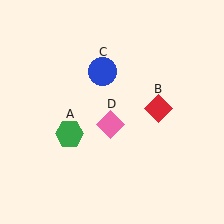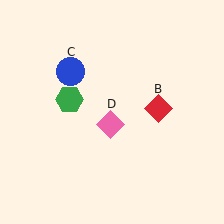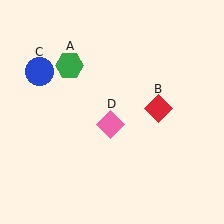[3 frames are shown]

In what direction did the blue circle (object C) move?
The blue circle (object C) moved left.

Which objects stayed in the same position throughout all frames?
Red diamond (object B) and pink diamond (object D) remained stationary.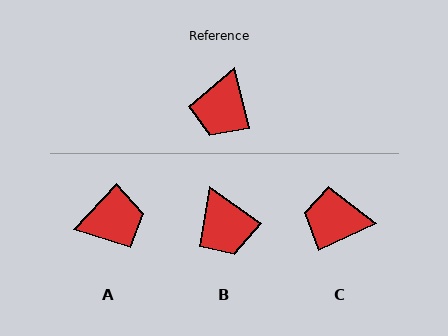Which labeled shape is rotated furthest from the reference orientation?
A, about 123 degrees away.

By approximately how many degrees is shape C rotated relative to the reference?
Approximately 78 degrees clockwise.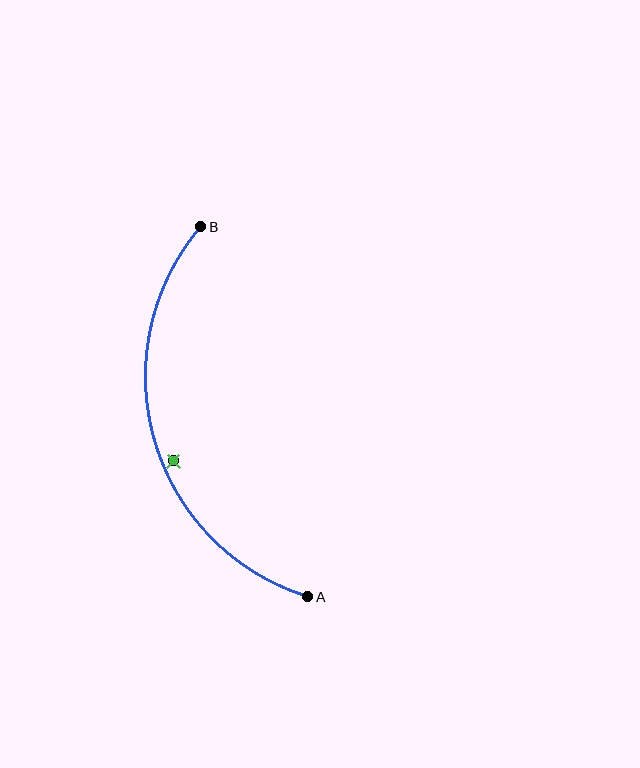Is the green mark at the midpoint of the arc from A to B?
No — the green mark does not lie on the arc at all. It sits slightly inside the curve.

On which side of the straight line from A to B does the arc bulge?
The arc bulges to the left of the straight line connecting A and B.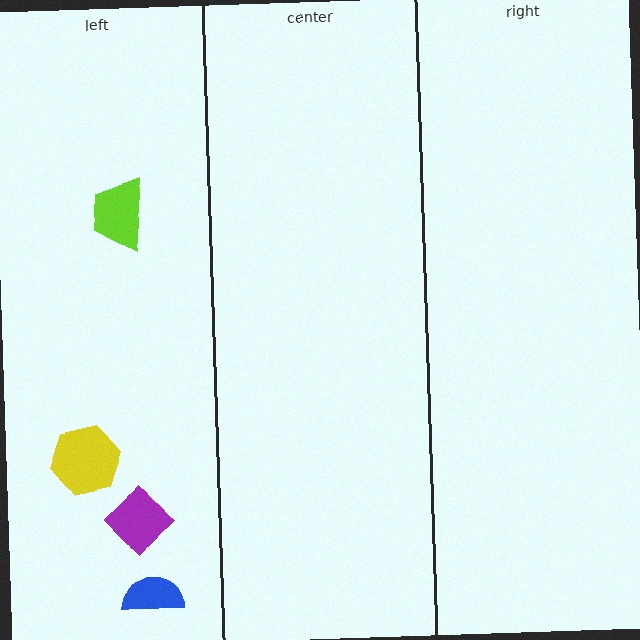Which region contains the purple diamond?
The left region.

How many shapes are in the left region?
4.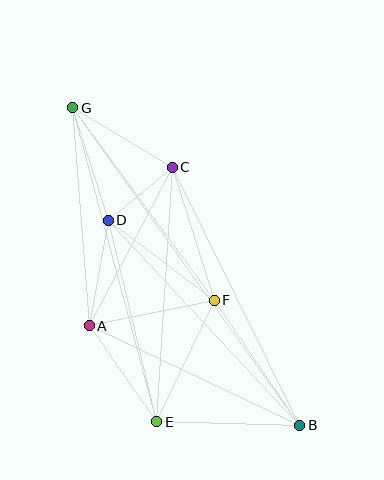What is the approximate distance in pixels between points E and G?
The distance between E and G is approximately 325 pixels.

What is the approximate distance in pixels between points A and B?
The distance between A and B is approximately 232 pixels.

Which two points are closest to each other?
Points C and D are closest to each other.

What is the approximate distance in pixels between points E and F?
The distance between E and F is approximately 134 pixels.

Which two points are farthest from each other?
Points B and G are farthest from each other.